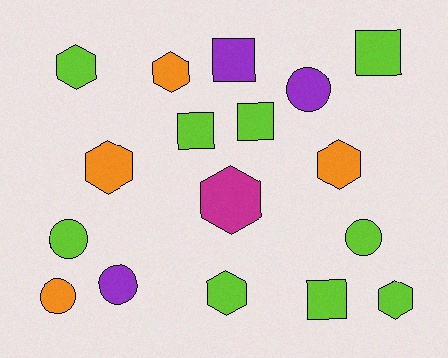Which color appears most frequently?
Lime, with 9 objects.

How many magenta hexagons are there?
There is 1 magenta hexagon.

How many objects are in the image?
There are 17 objects.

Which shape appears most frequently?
Hexagon, with 7 objects.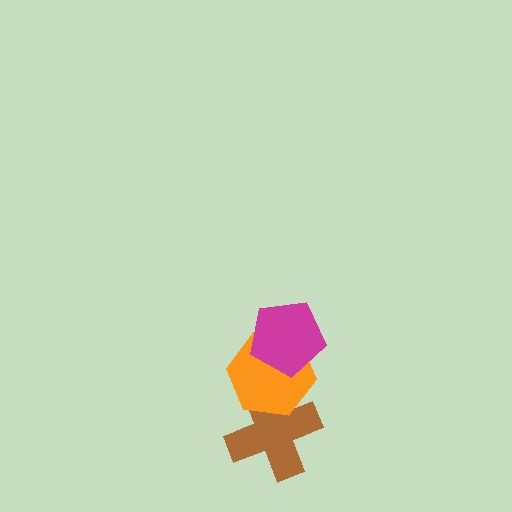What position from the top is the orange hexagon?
The orange hexagon is 2nd from the top.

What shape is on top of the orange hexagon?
The magenta pentagon is on top of the orange hexagon.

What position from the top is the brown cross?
The brown cross is 3rd from the top.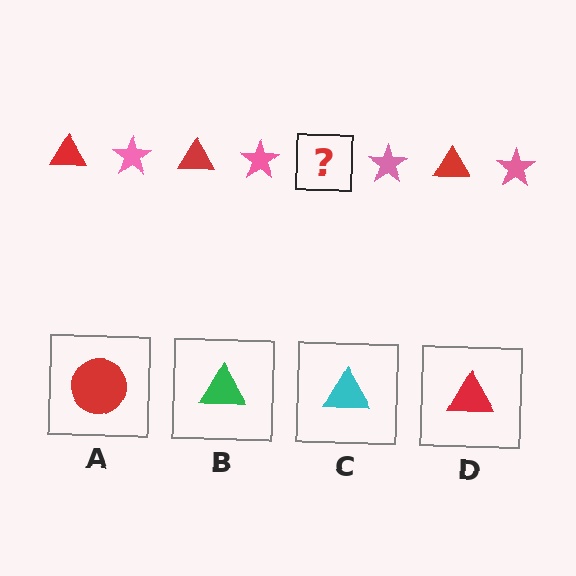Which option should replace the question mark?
Option D.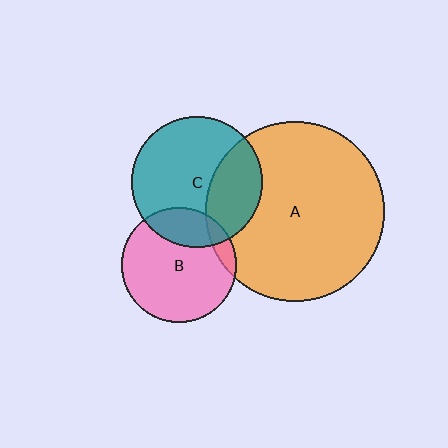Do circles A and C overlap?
Yes.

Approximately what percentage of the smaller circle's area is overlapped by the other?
Approximately 30%.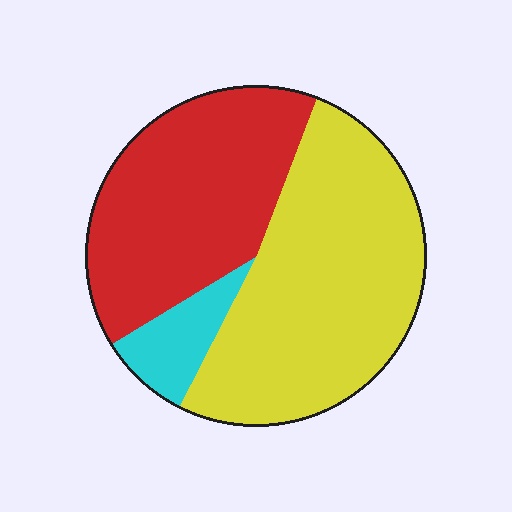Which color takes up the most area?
Yellow, at roughly 50%.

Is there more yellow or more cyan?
Yellow.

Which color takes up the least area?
Cyan, at roughly 10%.